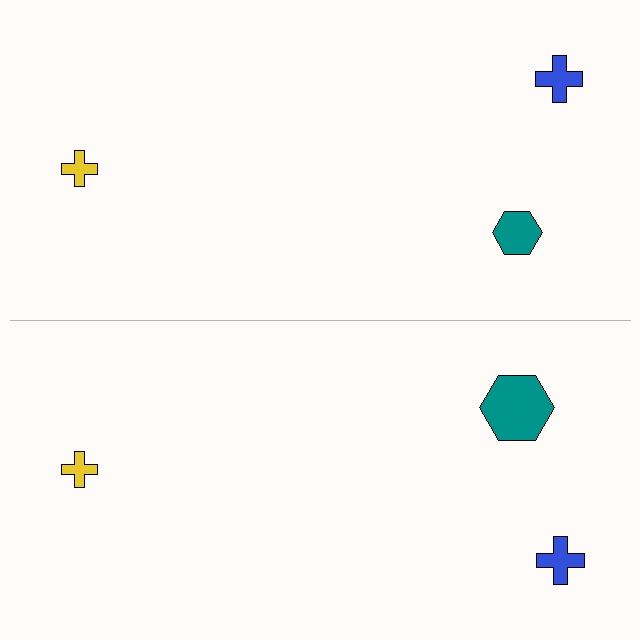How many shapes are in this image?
There are 6 shapes in this image.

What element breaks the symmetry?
The teal hexagon on the bottom side has a different size than its mirror counterpart.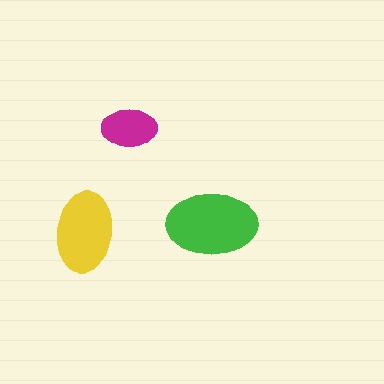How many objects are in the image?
There are 3 objects in the image.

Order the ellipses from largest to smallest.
the green one, the yellow one, the magenta one.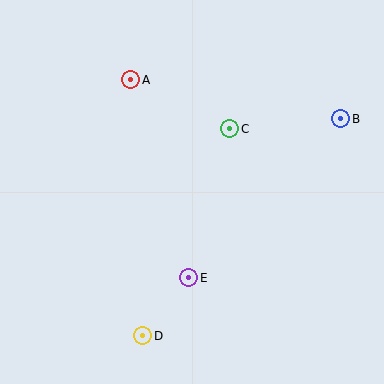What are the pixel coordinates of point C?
Point C is at (230, 129).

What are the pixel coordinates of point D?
Point D is at (143, 336).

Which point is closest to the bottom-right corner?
Point E is closest to the bottom-right corner.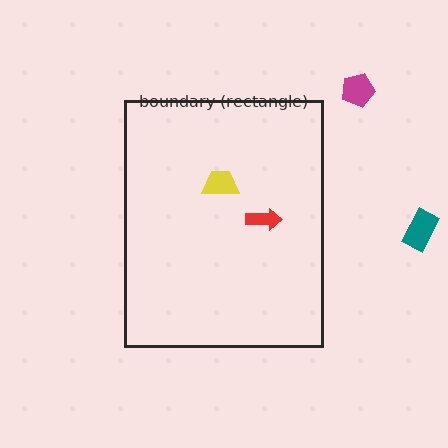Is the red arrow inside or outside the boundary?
Inside.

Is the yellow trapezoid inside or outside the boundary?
Inside.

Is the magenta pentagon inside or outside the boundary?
Outside.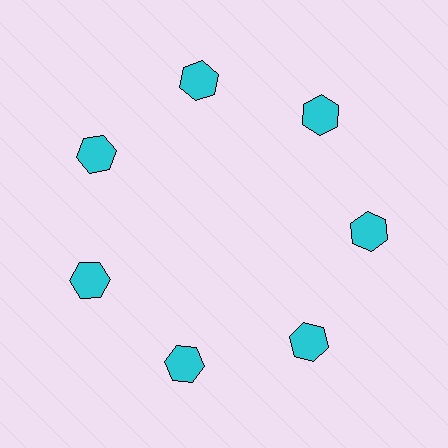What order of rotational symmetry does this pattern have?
This pattern has 7-fold rotational symmetry.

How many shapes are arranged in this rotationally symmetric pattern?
There are 7 shapes, arranged in 7 groups of 1.